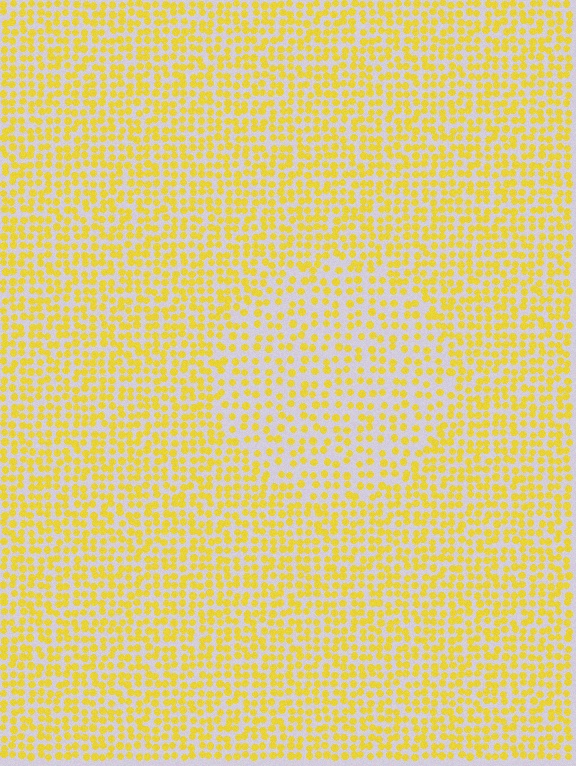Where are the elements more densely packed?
The elements are more densely packed outside the circle boundary.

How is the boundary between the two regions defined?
The boundary is defined by a change in element density (approximately 1.6x ratio). All elements are the same color, size, and shape.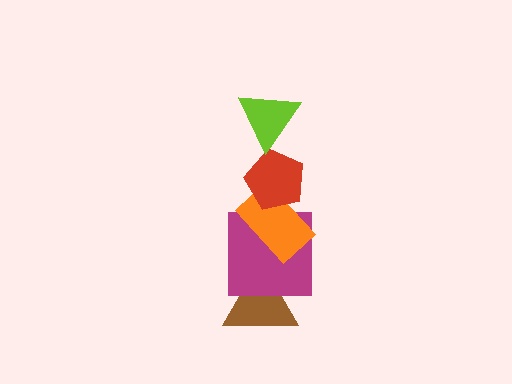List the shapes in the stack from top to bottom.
From top to bottom: the lime triangle, the red pentagon, the orange rectangle, the magenta square, the brown triangle.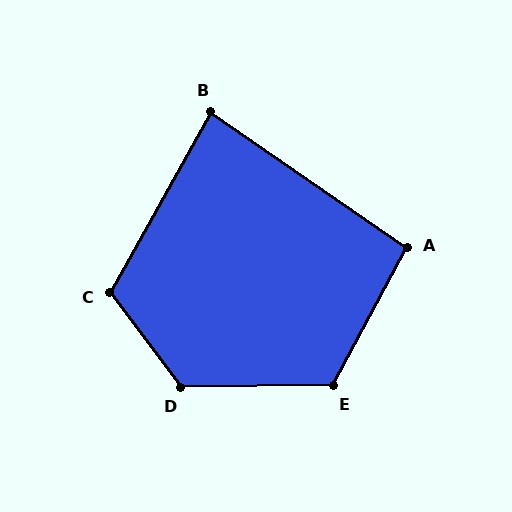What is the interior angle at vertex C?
Approximately 114 degrees (obtuse).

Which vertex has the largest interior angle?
D, at approximately 127 degrees.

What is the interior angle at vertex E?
Approximately 119 degrees (obtuse).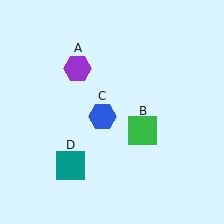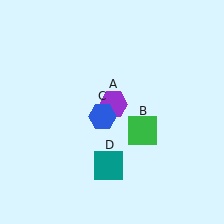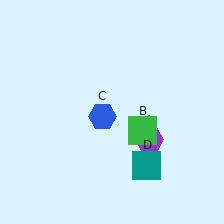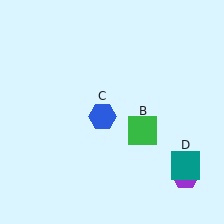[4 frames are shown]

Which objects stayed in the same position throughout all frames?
Green square (object B) and blue hexagon (object C) remained stationary.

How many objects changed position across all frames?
2 objects changed position: purple hexagon (object A), teal square (object D).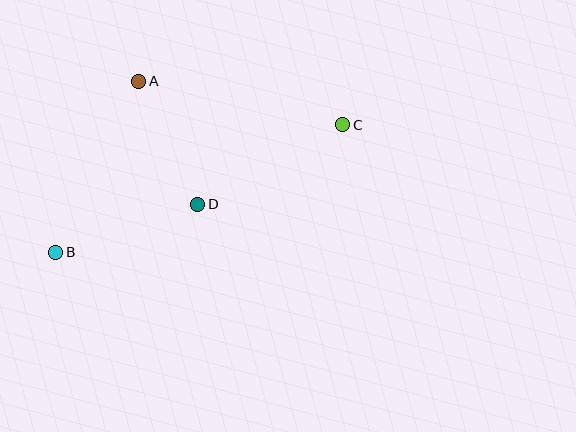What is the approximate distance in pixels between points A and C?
The distance between A and C is approximately 208 pixels.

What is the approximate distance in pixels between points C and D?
The distance between C and D is approximately 165 pixels.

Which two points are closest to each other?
Points A and D are closest to each other.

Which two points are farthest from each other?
Points B and C are farthest from each other.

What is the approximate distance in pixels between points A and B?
The distance between A and B is approximately 190 pixels.